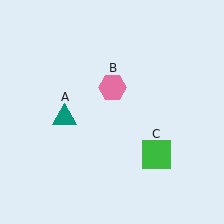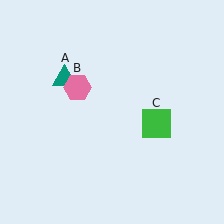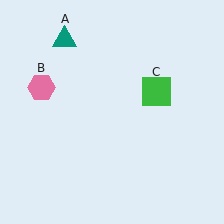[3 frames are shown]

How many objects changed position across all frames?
3 objects changed position: teal triangle (object A), pink hexagon (object B), green square (object C).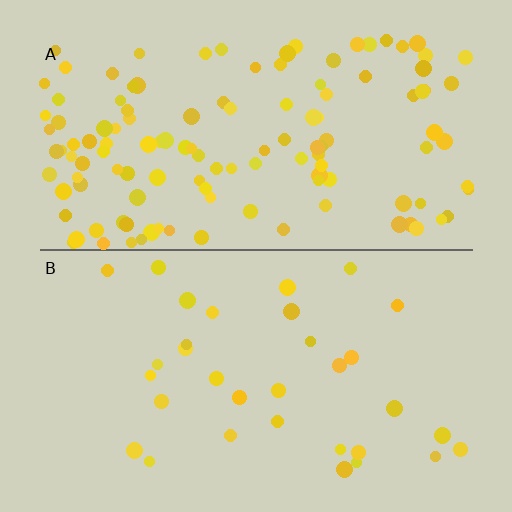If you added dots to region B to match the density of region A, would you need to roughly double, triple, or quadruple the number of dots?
Approximately quadruple.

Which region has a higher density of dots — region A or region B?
A (the top).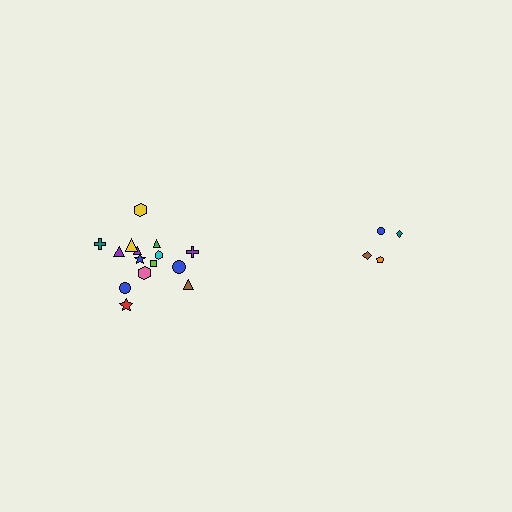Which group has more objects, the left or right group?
The left group.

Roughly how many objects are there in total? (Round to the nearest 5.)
Roughly 20 objects in total.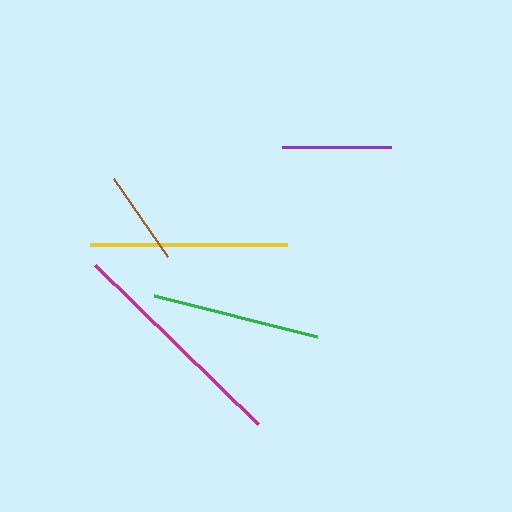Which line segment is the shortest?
The brown line is the shortest at approximately 95 pixels.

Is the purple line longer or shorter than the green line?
The green line is longer than the purple line.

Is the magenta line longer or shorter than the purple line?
The magenta line is longer than the purple line.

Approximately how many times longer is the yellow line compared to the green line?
The yellow line is approximately 1.2 times the length of the green line.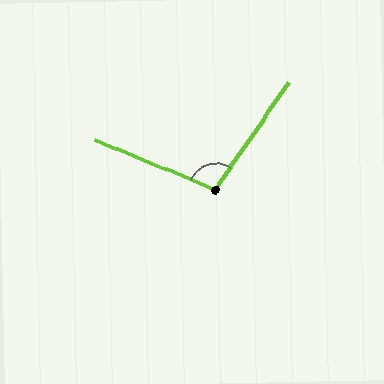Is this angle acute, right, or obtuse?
It is obtuse.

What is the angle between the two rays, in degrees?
Approximately 102 degrees.